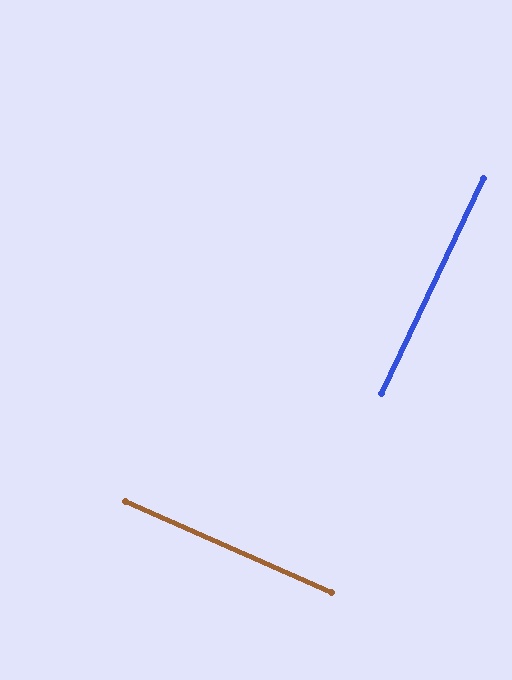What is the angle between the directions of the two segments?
Approximately 88 degrees.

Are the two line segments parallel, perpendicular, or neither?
Perpendicular — they meet at approximately 88°.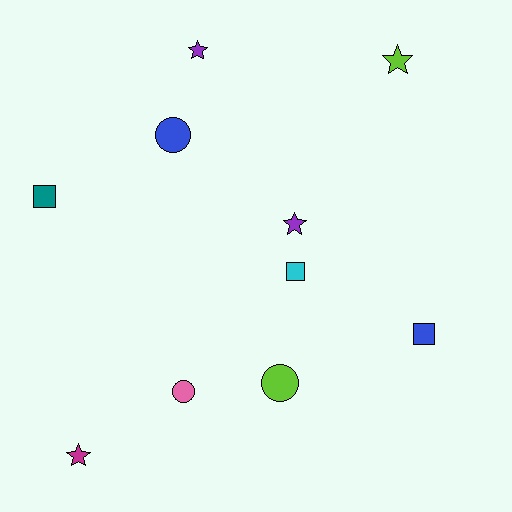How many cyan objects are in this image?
There is 1 cyan object.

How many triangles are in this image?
There are no triangles.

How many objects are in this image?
There are 10 objects.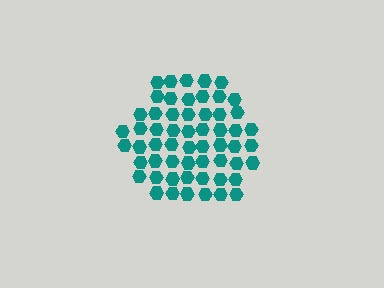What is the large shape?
The large shape is a hexagon.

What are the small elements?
The small elements are hexagons.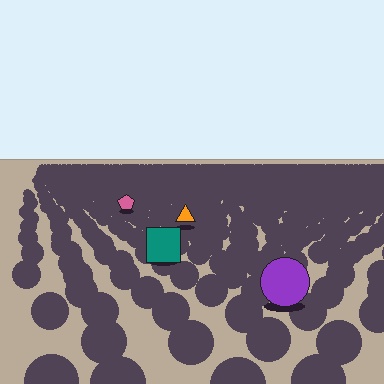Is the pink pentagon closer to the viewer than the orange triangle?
No. The orange triangle is closer — you can tell from the texture gradient: the ground texture is coarser near it.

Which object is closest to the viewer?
The purple circle is closest. The texture marks near it are larger and more spread out.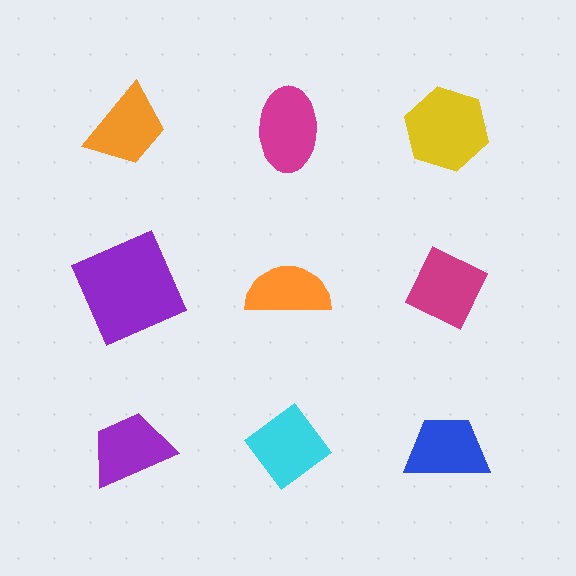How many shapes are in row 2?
3 shapes.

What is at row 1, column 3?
A yellow hexagon.